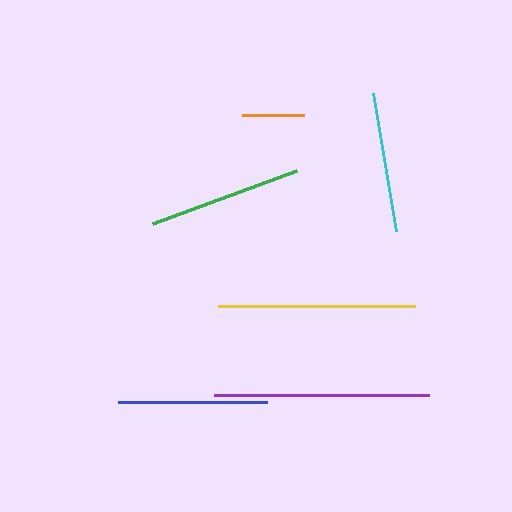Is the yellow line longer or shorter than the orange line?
The yellow line is longer than the orange line.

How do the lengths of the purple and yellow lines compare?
The purple and yellow lines are approximately the same length.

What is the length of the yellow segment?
The yellow segment is approximately 197 pixels long.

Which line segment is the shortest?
The orange line is the shortest at approximately 62 pixels.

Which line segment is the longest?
The purple line is the longest at approximately 215 pixels.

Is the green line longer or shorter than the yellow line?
The yellow line is longer than the green line.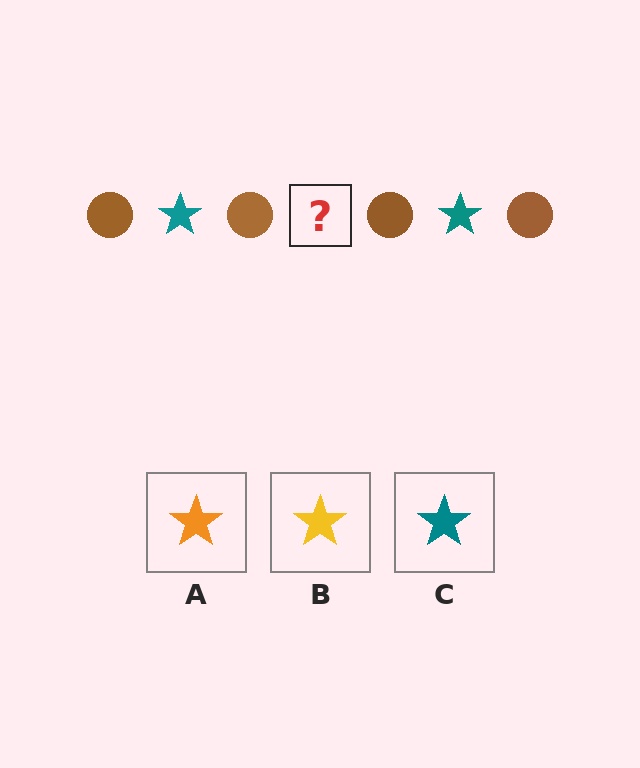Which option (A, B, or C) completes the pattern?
C.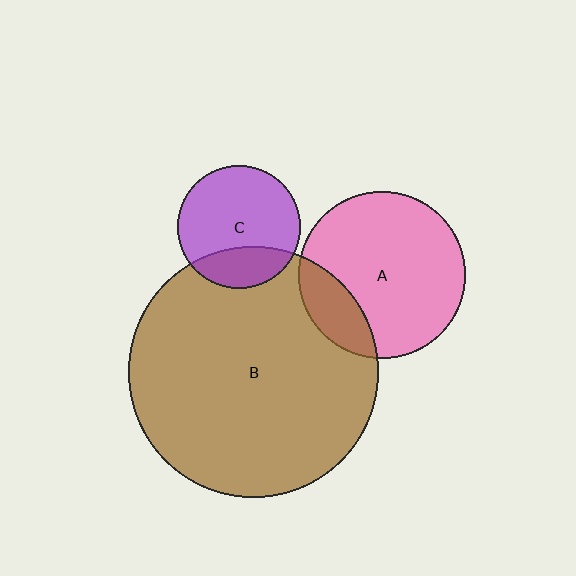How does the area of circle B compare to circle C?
Approximately 4.2 times.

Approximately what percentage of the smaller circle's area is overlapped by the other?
Approximately 25%.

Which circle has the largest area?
Circle B (brown).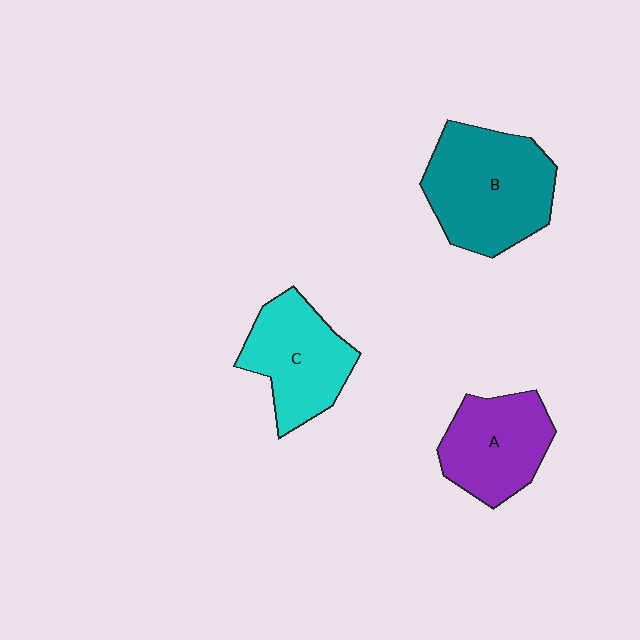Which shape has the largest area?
Shape B (teal).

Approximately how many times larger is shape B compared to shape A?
Approximately 1.4 times.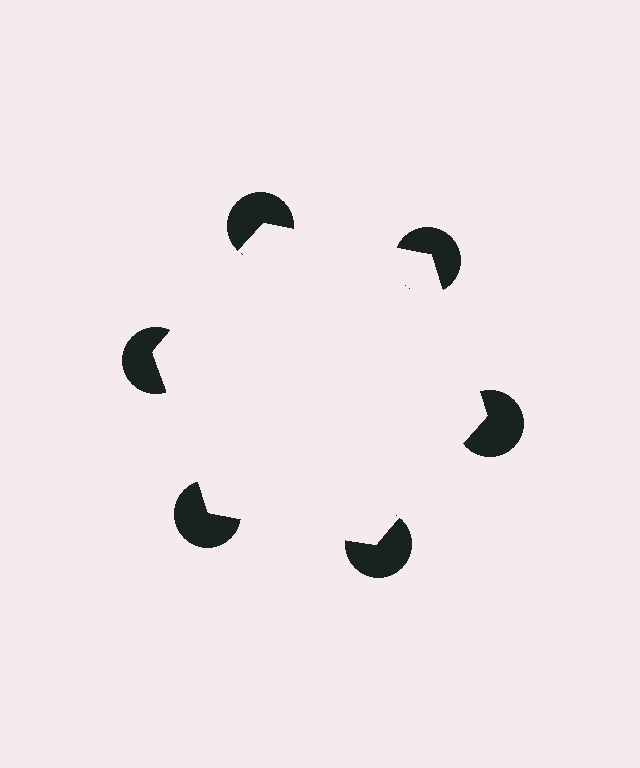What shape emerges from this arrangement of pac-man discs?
An illusory hexagon — its edges are inferred from the aligned wedge cuts in the pac-man discs, not physically drawn.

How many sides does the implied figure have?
6 sides.